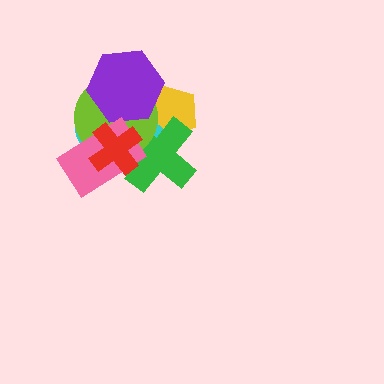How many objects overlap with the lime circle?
6 objects overlap with the lime circle.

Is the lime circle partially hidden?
Yes, it is partially covered by another shape.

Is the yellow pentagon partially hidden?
Yes, it is partially covered by another shape.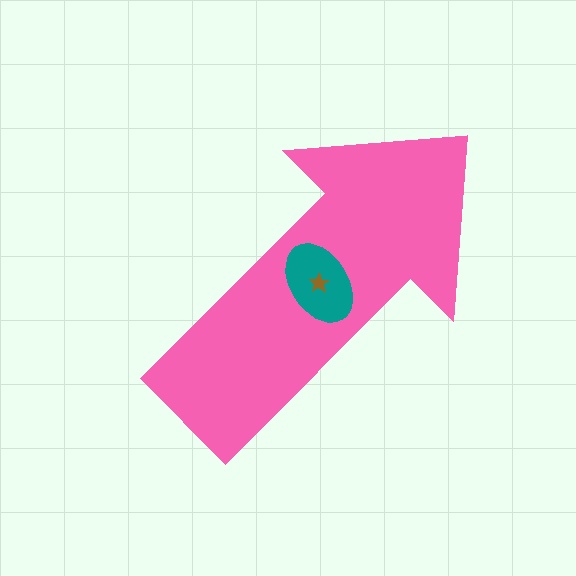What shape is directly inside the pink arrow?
The teal ellipse.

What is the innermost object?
The brown star.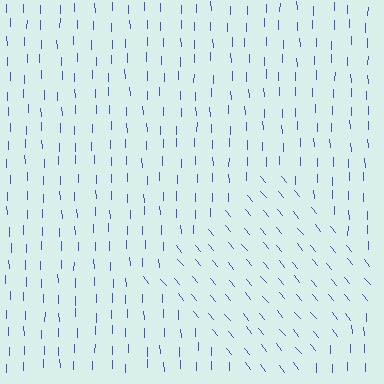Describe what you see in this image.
The image is filled with small blue line segments. A diamond region in the image has lines oriented differently from the surrounding lines, creating a visible texture boundary.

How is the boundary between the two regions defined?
The boundary is defined purely by a change in line orientation (approximately 39 degrees difference). All lines are the same color and thickness.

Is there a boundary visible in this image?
Yes, there is a texture boundary formed by a change in line orientation.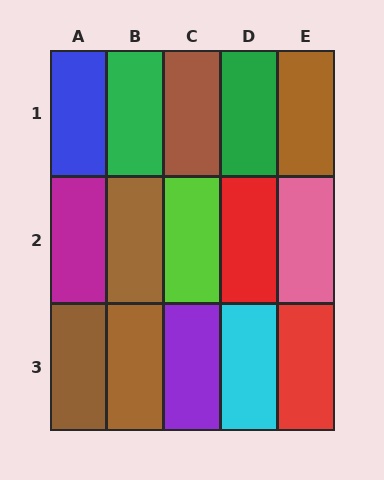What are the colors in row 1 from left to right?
Blue, green, brown, green, brown.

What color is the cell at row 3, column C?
Purple.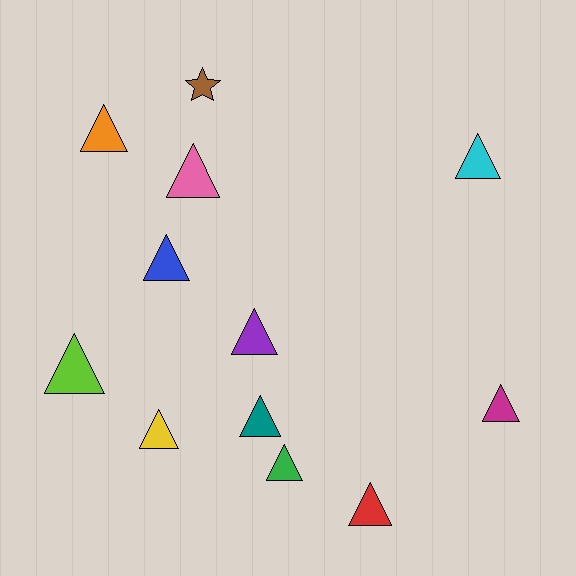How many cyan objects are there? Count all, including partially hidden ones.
There is 1 cyan object.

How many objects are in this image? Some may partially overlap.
There are 12 objects.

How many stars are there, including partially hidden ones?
There is 1 star.